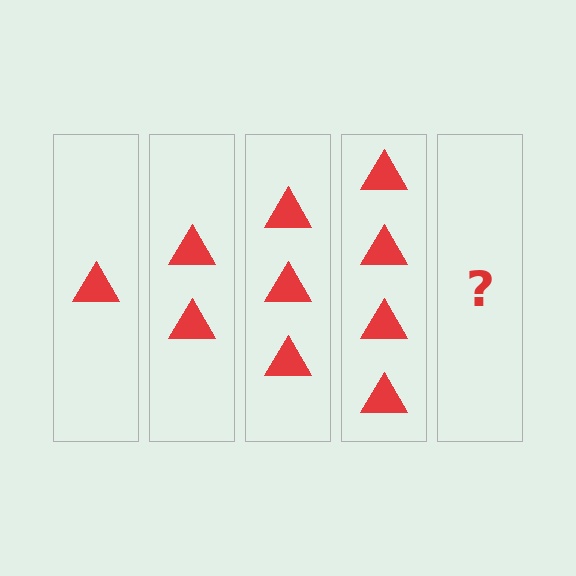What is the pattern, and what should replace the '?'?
The pattern is that each step adds one more triangle. The '?' should be 5 triangles.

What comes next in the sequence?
The next element should be 5 triangles.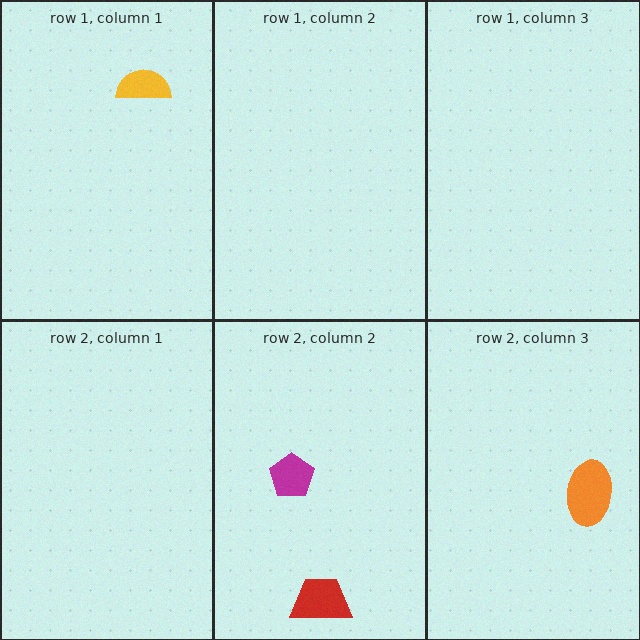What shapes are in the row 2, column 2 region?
The magenta pentagon, the red trapezoid.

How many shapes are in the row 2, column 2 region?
2.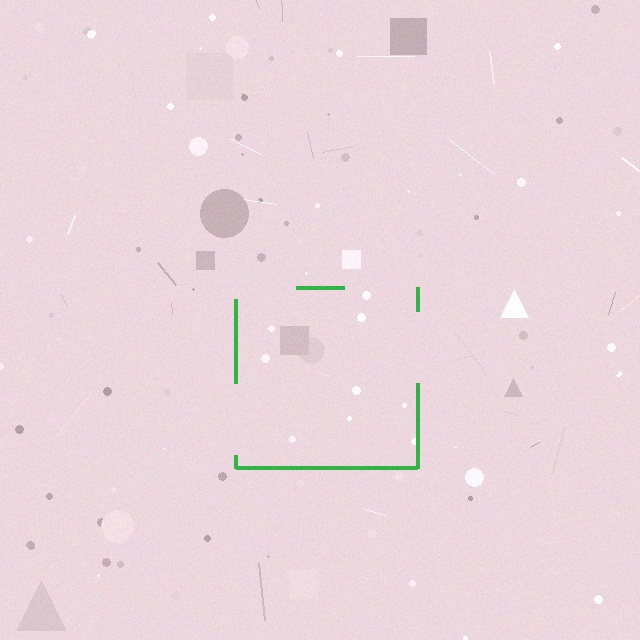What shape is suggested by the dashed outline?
The dashed outline suggests a square.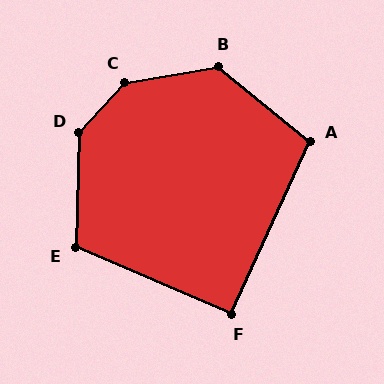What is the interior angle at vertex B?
Approximately 131 degrees (obtuse).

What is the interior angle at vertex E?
Approximately 112 degrees (obtuse).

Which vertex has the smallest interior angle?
F, at approximately 91 degrees.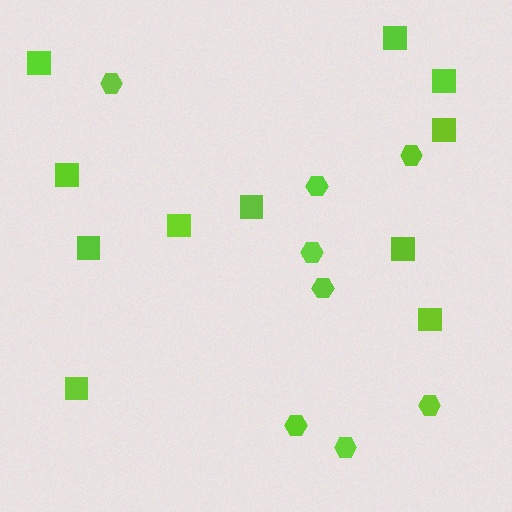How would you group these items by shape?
There are 2 groups: one group of squares (11) and one group of hexagons (8).